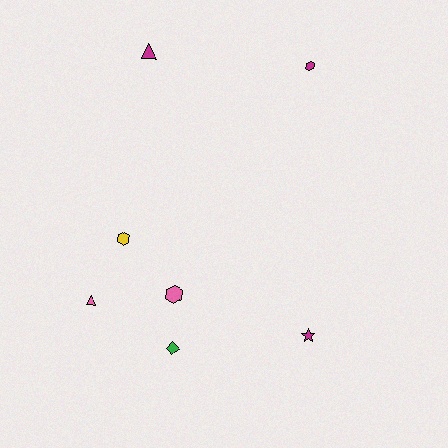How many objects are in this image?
There are 7 objects.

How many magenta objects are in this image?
There are 3 magenta objects.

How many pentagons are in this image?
There are no pentagons.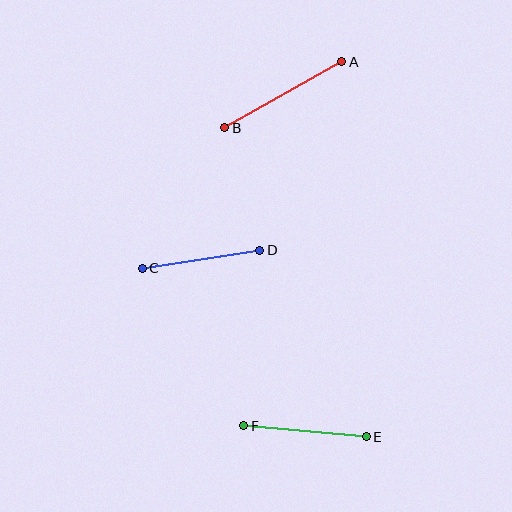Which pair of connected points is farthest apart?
Points A and B are farthest apart.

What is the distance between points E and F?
The distance is approximately 123 pixels.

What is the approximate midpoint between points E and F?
The midpoint is at approximately (305, 431) pixels.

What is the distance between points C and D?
The distance is approximately 119 pixels.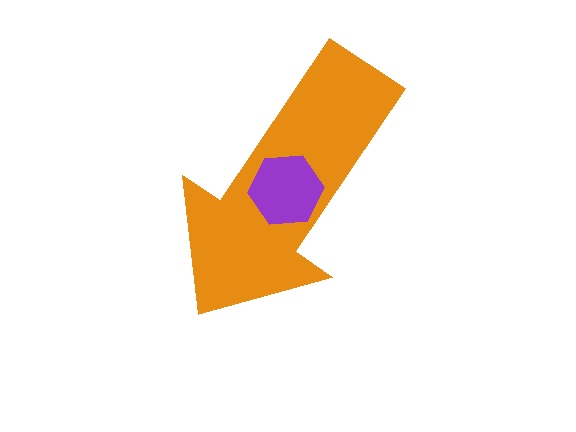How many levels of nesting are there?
2.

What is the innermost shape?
The purple hexagon.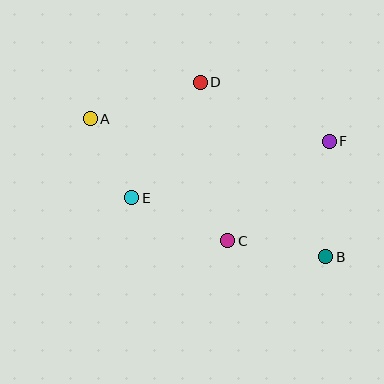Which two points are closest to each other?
Points A and E are closest to each other.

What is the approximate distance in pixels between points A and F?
The distance between A and F is approximately 240 pixels.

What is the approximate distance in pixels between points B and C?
The distance between B and C is approximately 99 pixels.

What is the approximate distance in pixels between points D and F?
The distance between D and F is approximately 142 pixels.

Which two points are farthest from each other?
Points A and B are farthest from each other.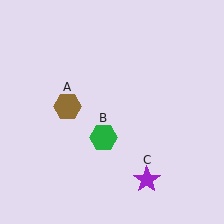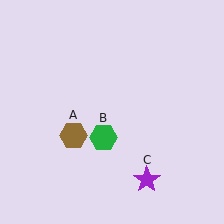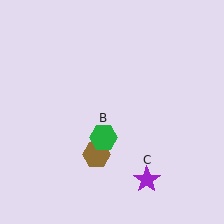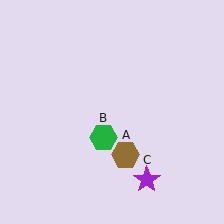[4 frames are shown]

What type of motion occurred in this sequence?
The brown hexagon (object A) rotated counterclockwise around the center of the scene.